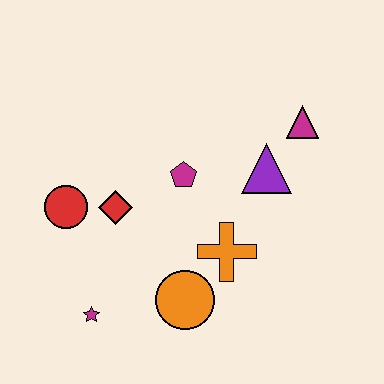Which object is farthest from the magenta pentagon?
The magenta star is farthest from the magenta pentagon.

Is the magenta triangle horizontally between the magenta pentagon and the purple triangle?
No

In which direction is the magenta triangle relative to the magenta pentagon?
The magenta triangle is to the right of the magenta pentagon.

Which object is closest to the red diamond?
The red circle is closest to the red diamond.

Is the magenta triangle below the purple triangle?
No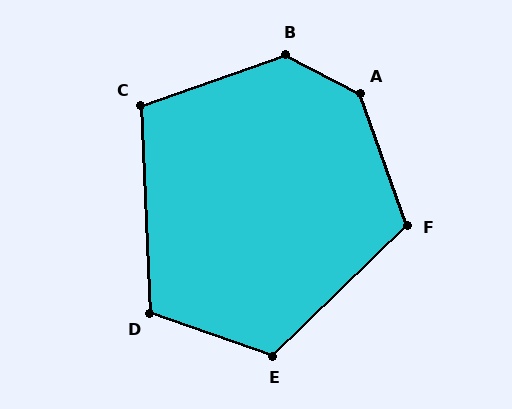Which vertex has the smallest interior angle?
C, at approximately 106 degrees.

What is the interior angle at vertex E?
Approximately 117 degrees (obtuse).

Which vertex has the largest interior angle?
A, at approximately 137 degrees.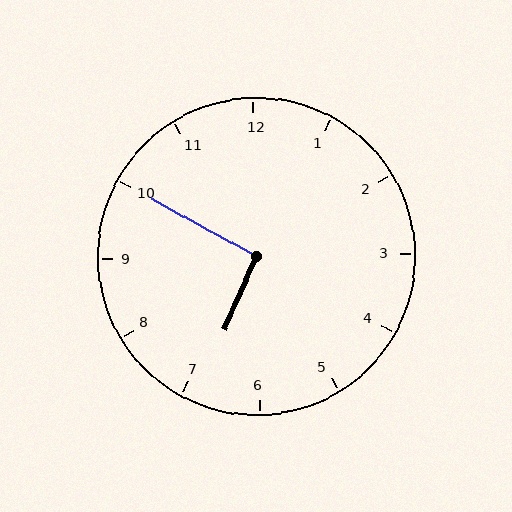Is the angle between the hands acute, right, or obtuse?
It is right.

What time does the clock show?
6:50.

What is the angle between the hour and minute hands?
Approximately 95 degrees.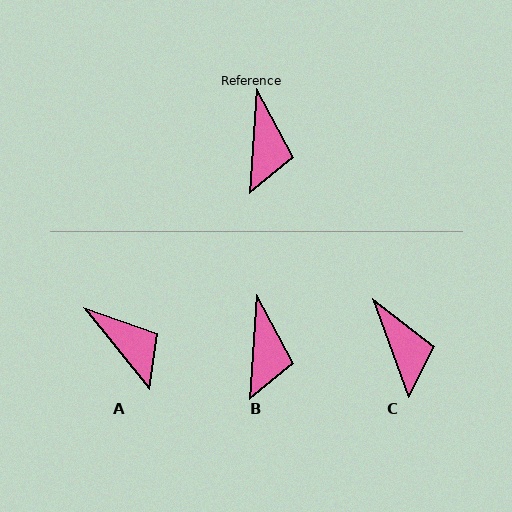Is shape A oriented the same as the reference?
No, it is off by about 42 degrees.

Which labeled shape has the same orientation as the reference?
B.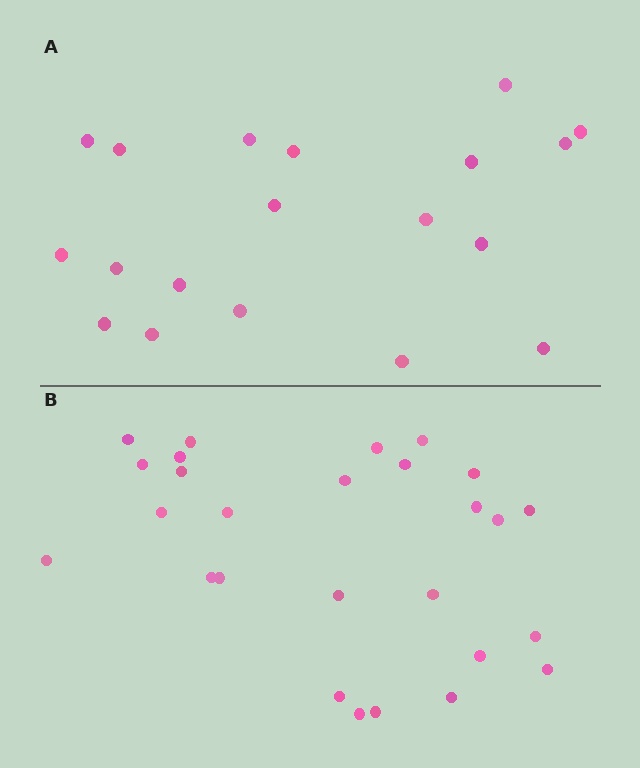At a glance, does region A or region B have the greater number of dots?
Region B (the bottom region) has more dots.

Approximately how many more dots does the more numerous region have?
Region B has roughly 8 or so more dots than region A.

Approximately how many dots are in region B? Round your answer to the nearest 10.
About 30 dots. (The exact count is 27, which rounds to 30.)